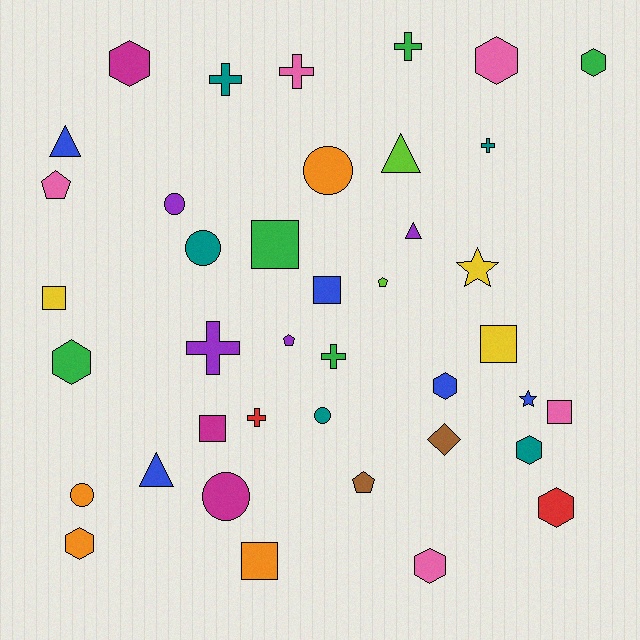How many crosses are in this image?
There are 7 crosses.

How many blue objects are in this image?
There are 5 blue objects.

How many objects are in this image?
There are 40 objects.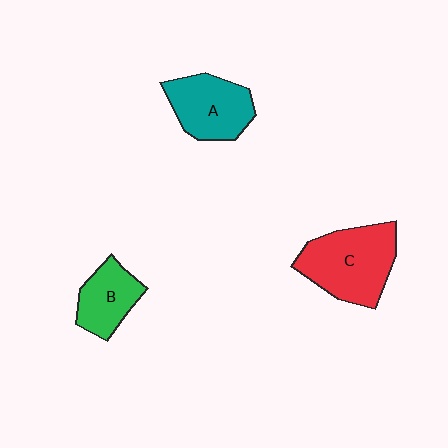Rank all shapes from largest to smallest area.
From largest to smallest: C (red), A (teal), B (green).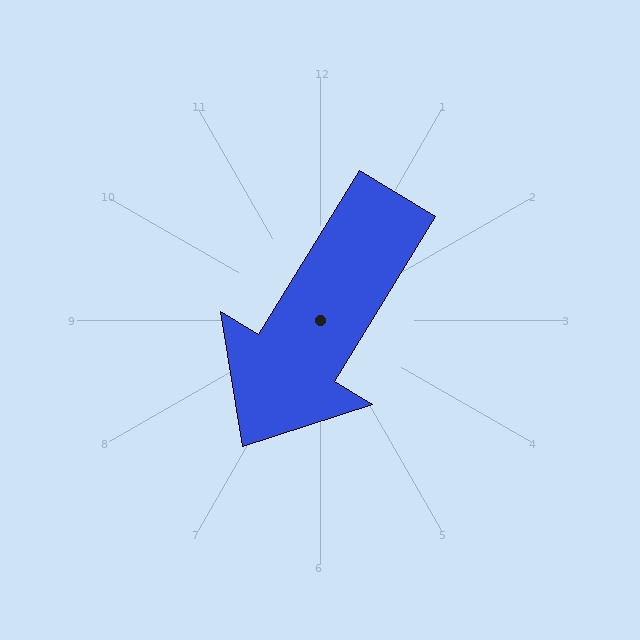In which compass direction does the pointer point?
Southwest.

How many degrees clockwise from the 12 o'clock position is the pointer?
Approximately 212 degrees.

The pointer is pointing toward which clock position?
Roughly 7 o'clock.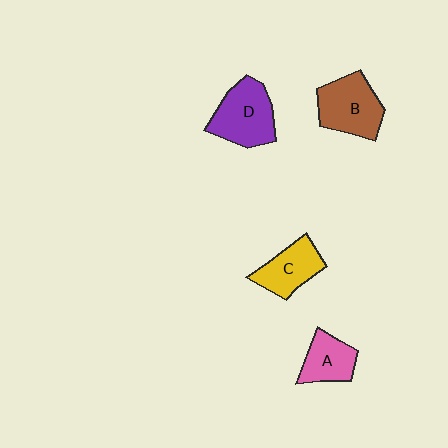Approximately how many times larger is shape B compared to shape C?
Approximately 1.3 times.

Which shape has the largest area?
Shape D (purple).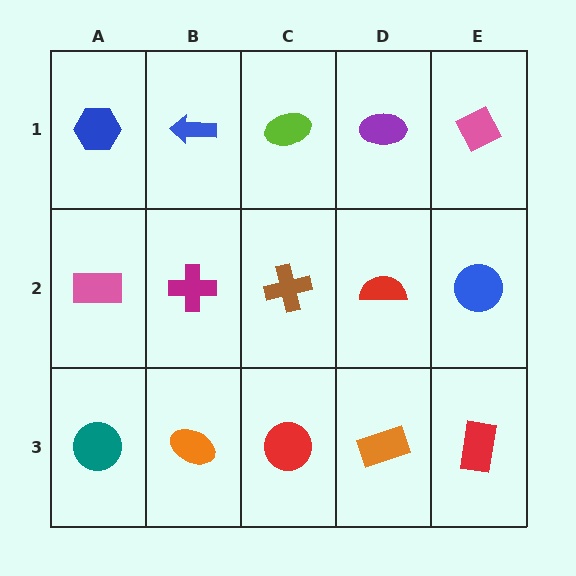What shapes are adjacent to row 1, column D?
A red semicircle (row 2, column D), a lime ellipse (row 1, column C), a pink diamond (row 1, column E).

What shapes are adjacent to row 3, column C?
A brown cross (row 2, column C), an orange ellipse (row 3, column B), an orange rectangle (row 3, column D).